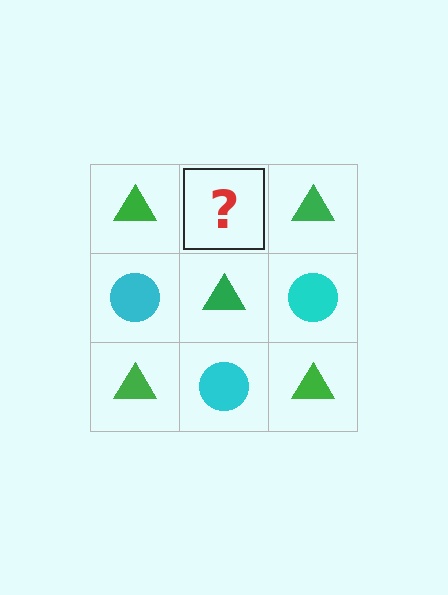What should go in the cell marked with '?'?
The missing cell should contain a cyan circle.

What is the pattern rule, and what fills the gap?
The rule is that it alternates green triangle and cyan circle in a checkerboard pattern. The gap should be filled with a cyan circle.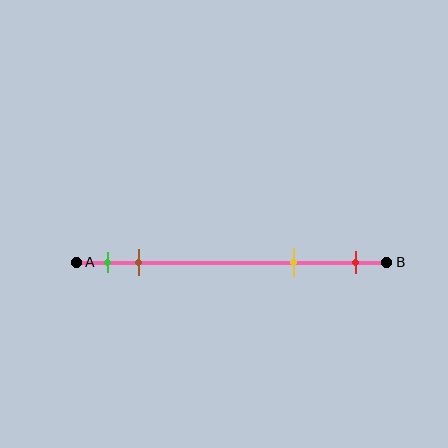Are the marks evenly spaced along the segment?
No, the marks are not evenly spaced.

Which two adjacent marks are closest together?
The green and brown marks are the closest adjacent pair.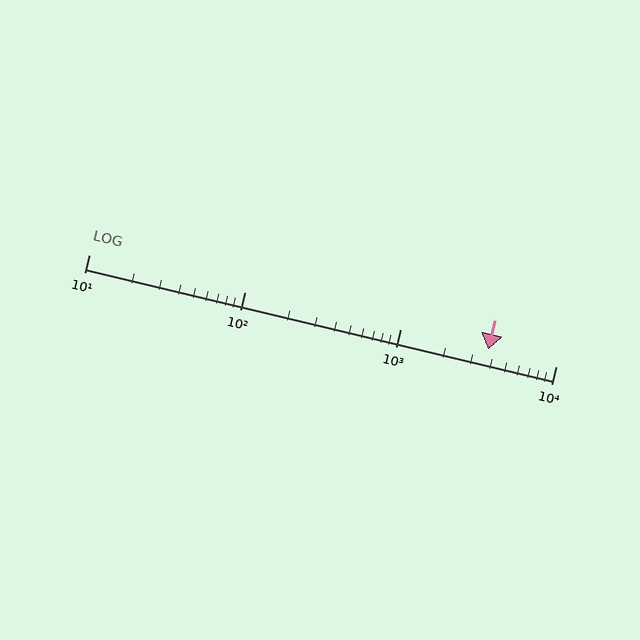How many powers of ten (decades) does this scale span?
The scale spans 3 decades, from 10 to 10000.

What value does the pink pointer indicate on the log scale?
The pointer indicates approximately 3700.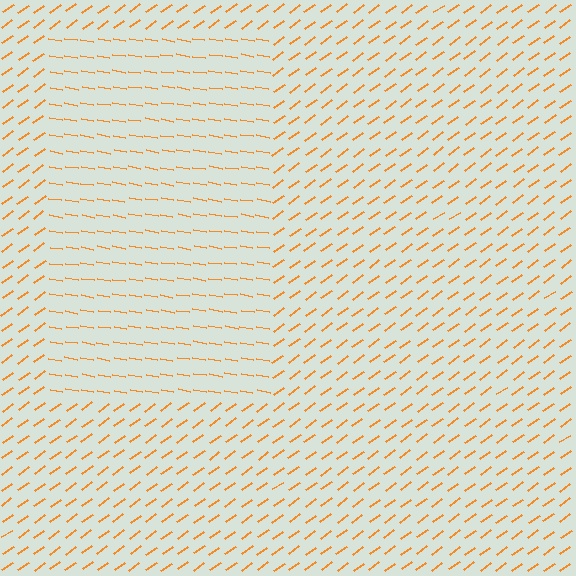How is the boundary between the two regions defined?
The boundary is defined purely by a change in line orientation (approximately 45 degrees difference). All lines are the same color and thickness.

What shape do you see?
I see a rectangle.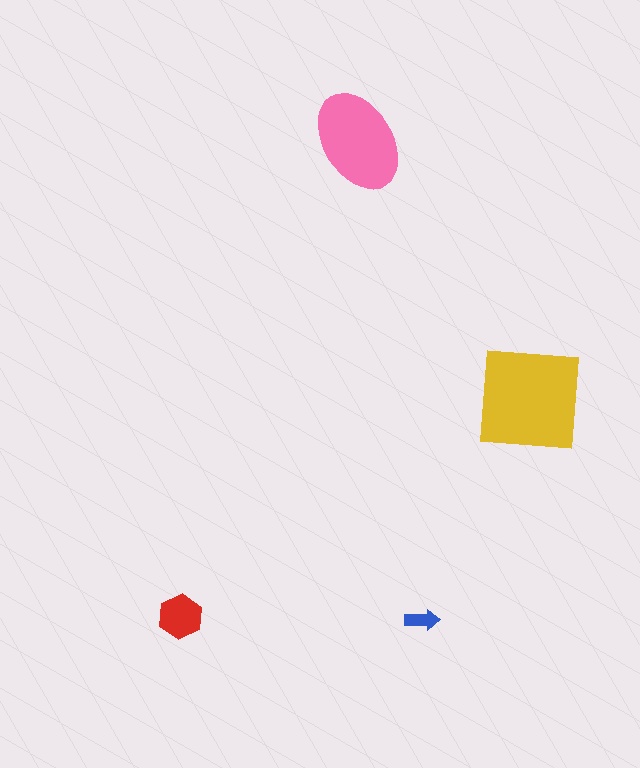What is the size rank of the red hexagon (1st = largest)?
3rd.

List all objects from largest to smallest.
The yellow square, the pink ellipse, the red hexagon, the blue arrow.